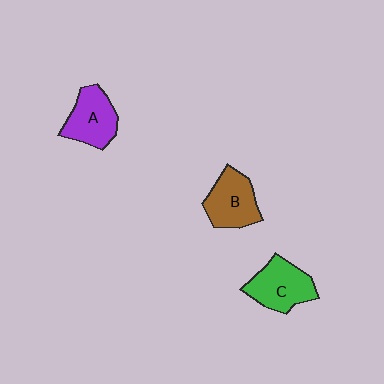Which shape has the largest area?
Shape C (green).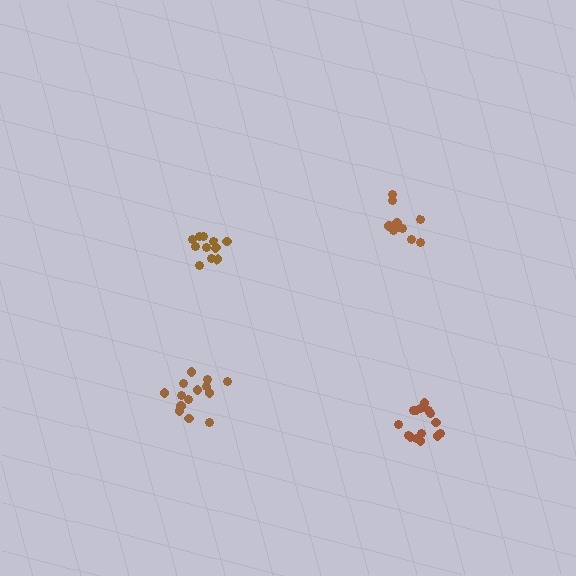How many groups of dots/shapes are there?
There are 4 groups.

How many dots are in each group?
Group 1: 11 dots, Group 2: 11 dots, Group 3: 14 dots, Group 4: 15 dots (51 total).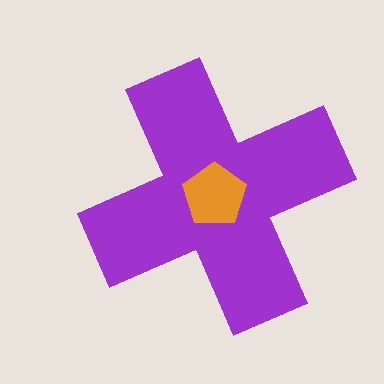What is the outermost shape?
The purple cross.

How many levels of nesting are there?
2.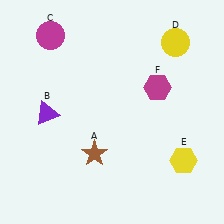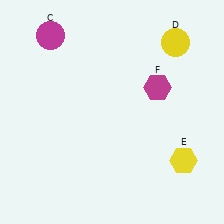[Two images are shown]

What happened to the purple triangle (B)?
The purple triangle (B) was removed in Image 2. It was in the bottom-left area of Image 1.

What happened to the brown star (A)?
The brown star (A) was removed in Image 2. It was in the bottom-left area of Image 1.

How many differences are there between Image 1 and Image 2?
There are 2 differences between the two images.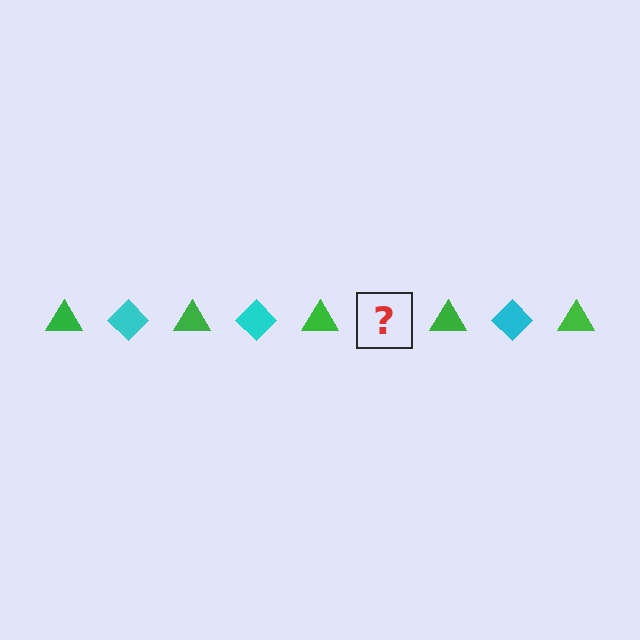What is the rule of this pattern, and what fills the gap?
The rule is that the pattern alternates between green triangle and cyan diamond. The gap should be filled with a cyan diamond.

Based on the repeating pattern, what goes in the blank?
The blank should be a cyan diamond.